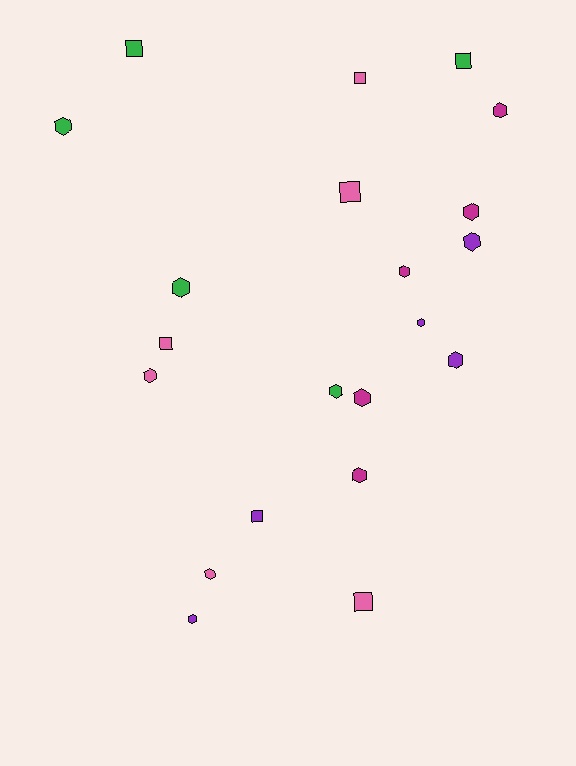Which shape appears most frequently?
Hexagon, with 14 objects.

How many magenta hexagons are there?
There are 5 magenta hexagons.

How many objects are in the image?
There are 21 objects.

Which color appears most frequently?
Pink, with 6 objects.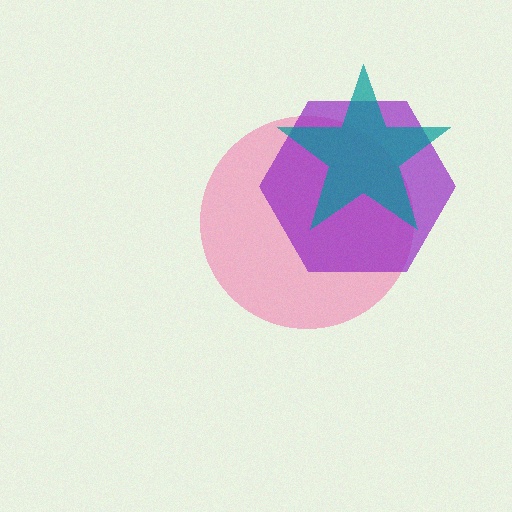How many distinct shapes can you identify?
There are 3 distinct shapes: a pink circle, a purple hexagon, a teal star.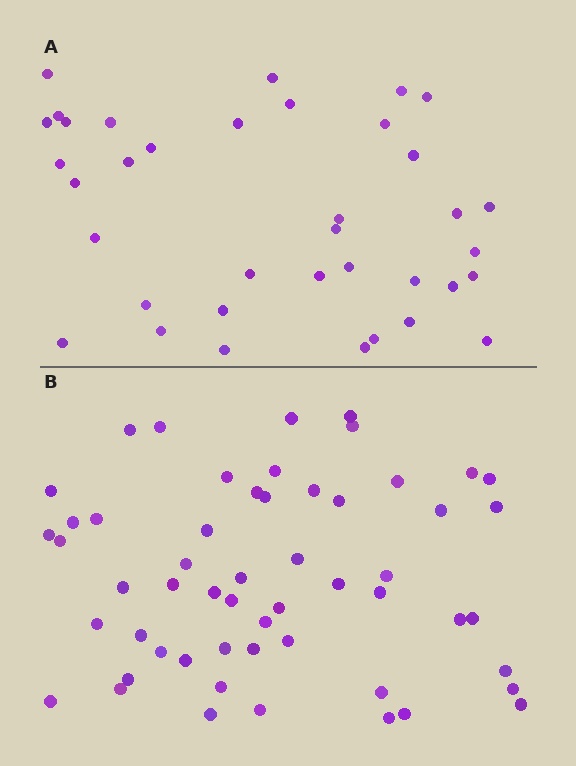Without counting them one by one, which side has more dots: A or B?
Region B (the bottom region) has more dots.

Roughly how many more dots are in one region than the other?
Region B has approximately 20 more dots than region A.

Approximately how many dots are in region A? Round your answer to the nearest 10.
About 40 dots. (The exact count is 37, which rounds to 40.)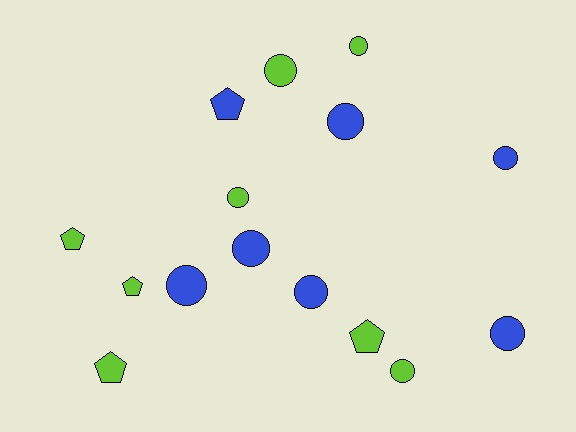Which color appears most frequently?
Lime, with 8 objects.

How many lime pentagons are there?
There are 4 lime pentagons.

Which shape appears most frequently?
Circle, with 10 objects.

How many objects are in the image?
There are 15 objects.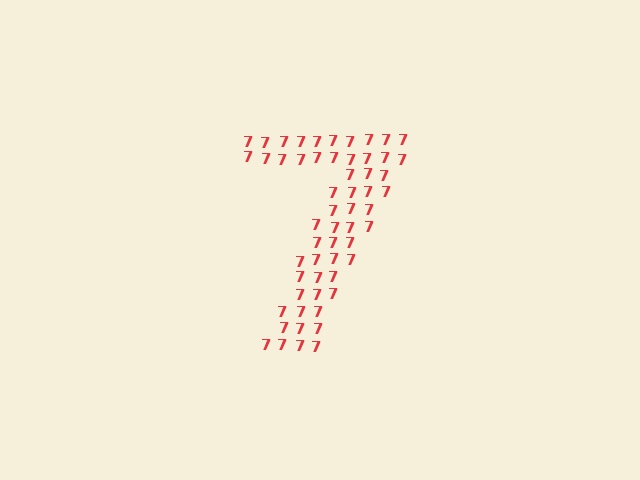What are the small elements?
The small elements are digit 7's.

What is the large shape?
The large shape is the digit 7.